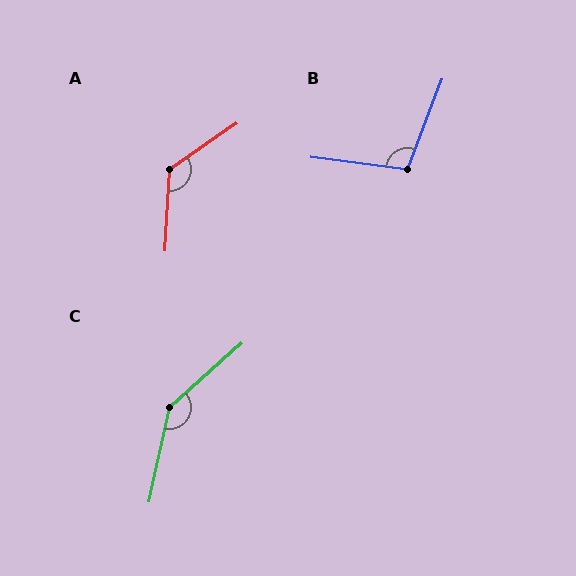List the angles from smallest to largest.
B (103°), A (128°), C (144°).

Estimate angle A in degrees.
Approximately 128 degrees.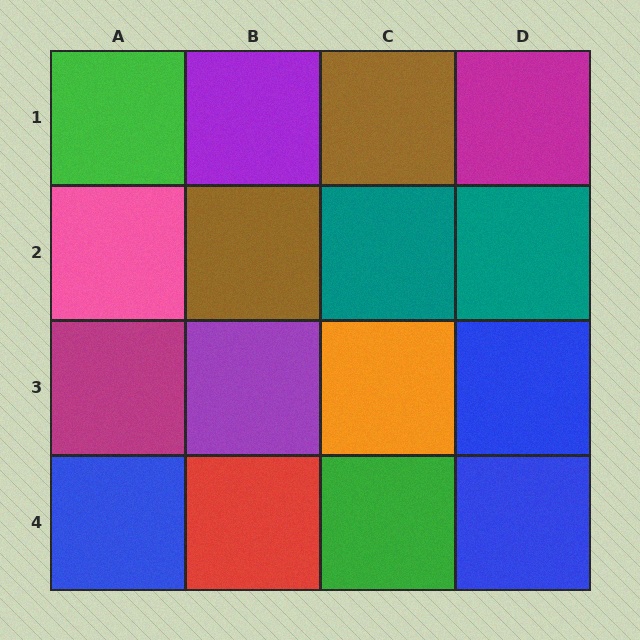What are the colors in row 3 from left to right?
Magenta, purple, orange, blue.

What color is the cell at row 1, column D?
Magenta.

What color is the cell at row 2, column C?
Teal.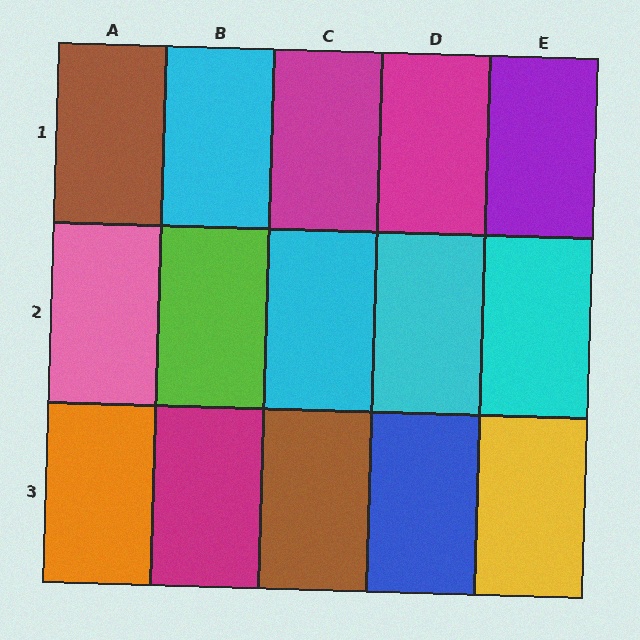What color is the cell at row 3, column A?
Orange.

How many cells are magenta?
3 cells are magenta.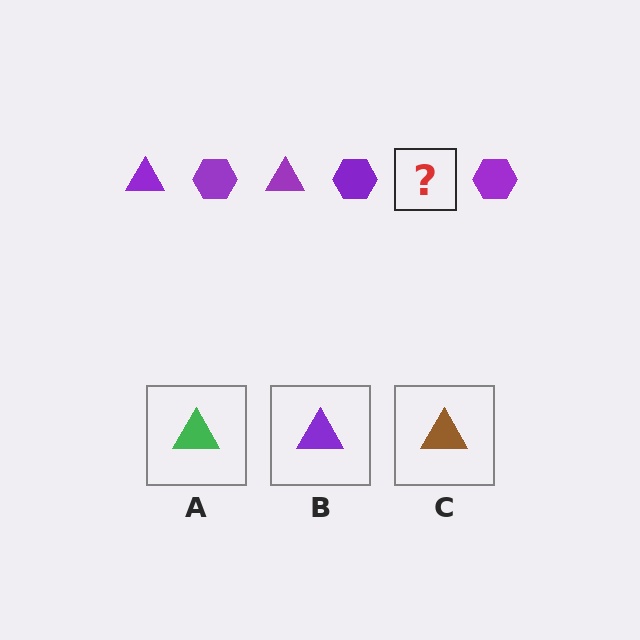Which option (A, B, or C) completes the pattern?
B.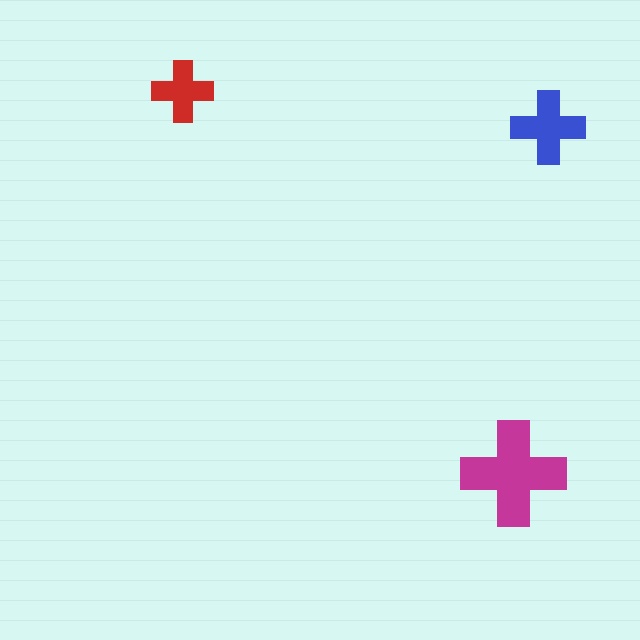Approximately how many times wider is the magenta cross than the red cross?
About 1.5 times wider.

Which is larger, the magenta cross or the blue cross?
The magenta one.